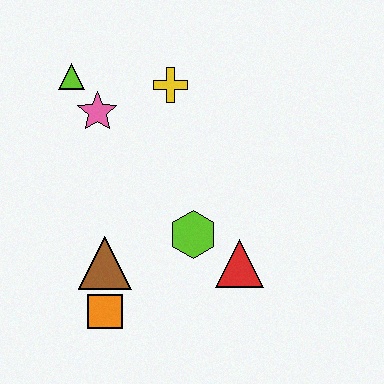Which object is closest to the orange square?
The brown triangle is closest to the orange square.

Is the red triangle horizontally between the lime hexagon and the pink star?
No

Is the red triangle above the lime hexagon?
No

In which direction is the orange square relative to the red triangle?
The orange square is to the left of the red triangle.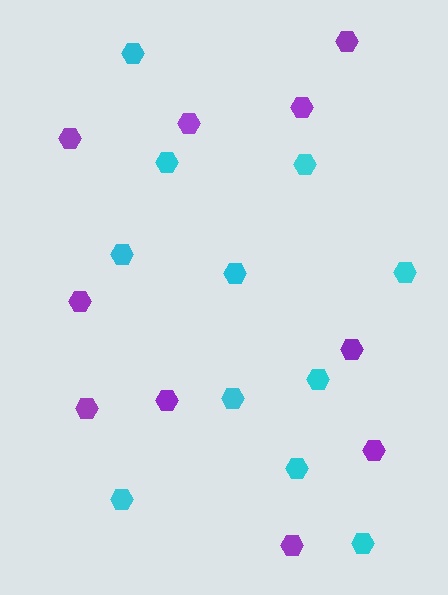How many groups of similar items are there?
There are 2 groups: one group of purple hexagons (10) and one group of cyan hexagons (11).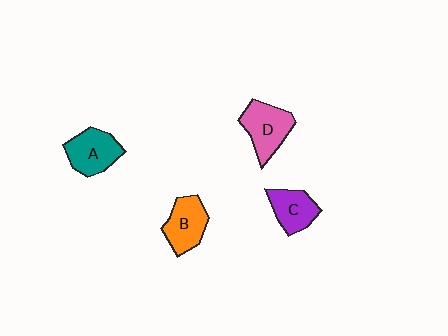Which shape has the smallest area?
Shape C (purple).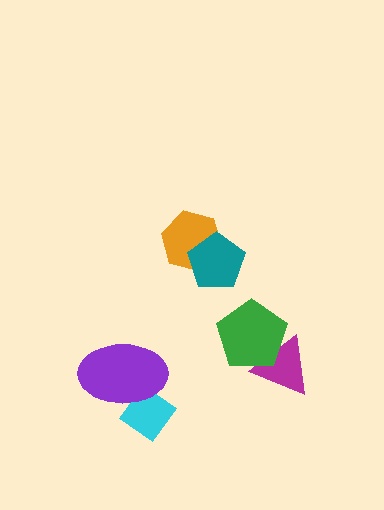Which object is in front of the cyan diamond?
The purple ellipse is in front of the cyan diamond.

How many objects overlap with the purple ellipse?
1 object overlaps with the purple ellipse.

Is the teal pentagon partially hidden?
No, no other shape covers it.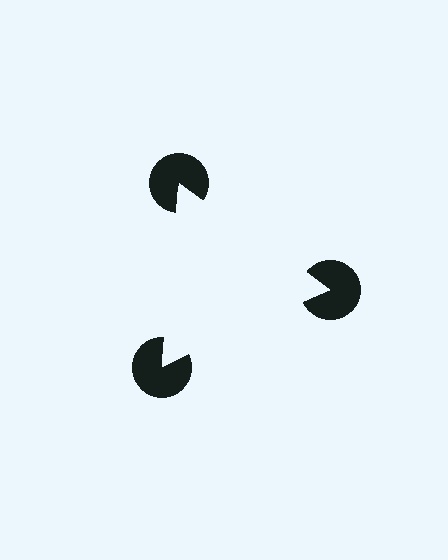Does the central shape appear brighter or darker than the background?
It typically appears slightly brighter than the background, even though no actual brightness change is drawn.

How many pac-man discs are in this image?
There are 3 — one at each vertex of the illusory triangle.